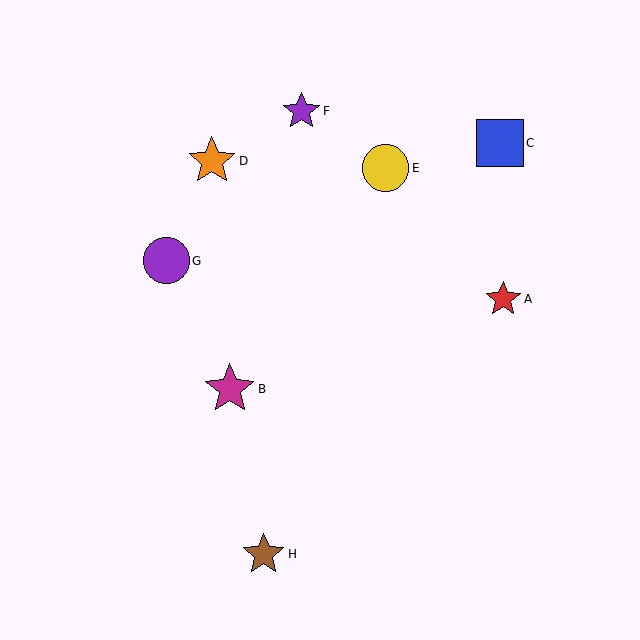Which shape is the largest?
The magenta star (labeled B) is the largest.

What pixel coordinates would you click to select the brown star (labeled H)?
Click at (264, 554) to select the brown star H.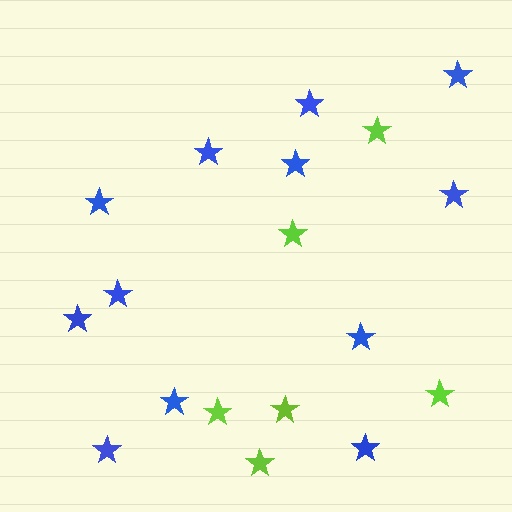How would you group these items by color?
There are 2 groups: one group of lime stars (6) and one group of blue stars (12).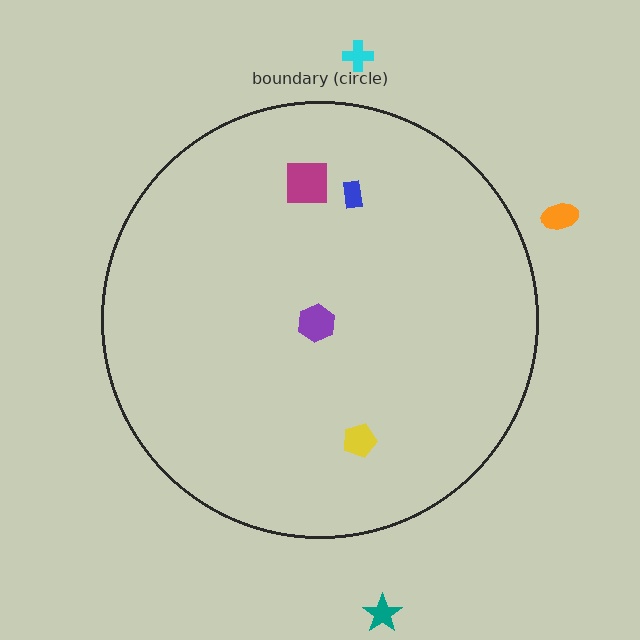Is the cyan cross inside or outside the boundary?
Outside.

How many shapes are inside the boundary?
4 inside, 3 outside.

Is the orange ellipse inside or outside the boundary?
Outside.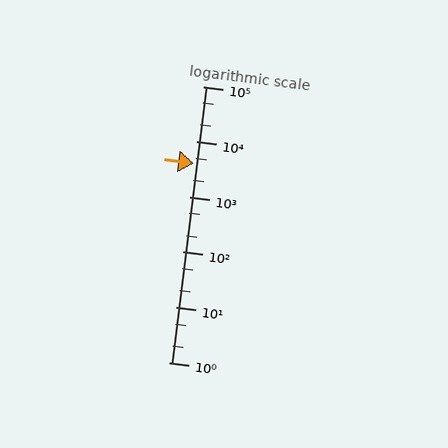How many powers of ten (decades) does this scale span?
The scale spans 5 decades, from 1 to 100000.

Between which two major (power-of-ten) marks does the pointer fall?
The pointer is between 1000 and 10000.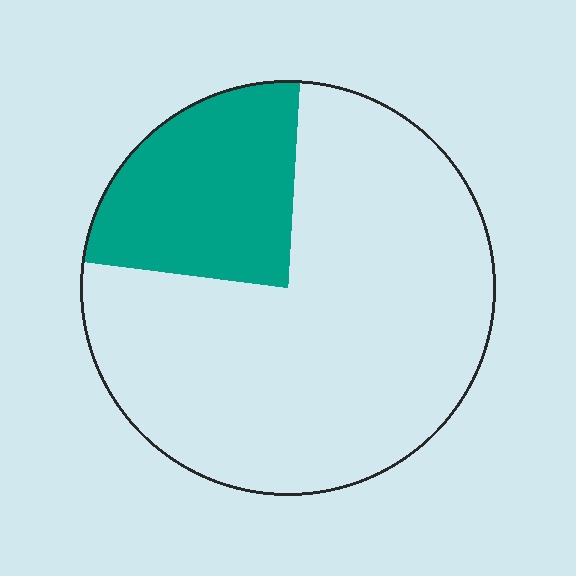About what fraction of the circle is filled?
About one quarter (1/4).